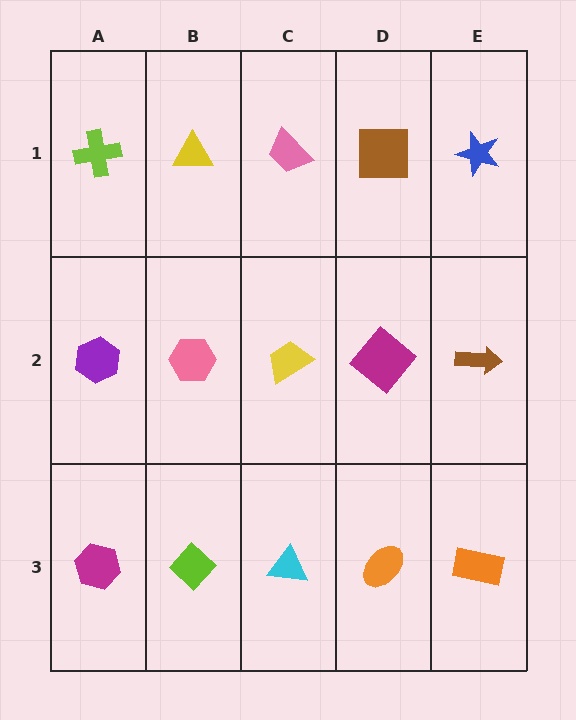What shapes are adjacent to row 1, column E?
A brown arrow (row 2, column E), a brown square (row 1, column D).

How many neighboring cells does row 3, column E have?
2.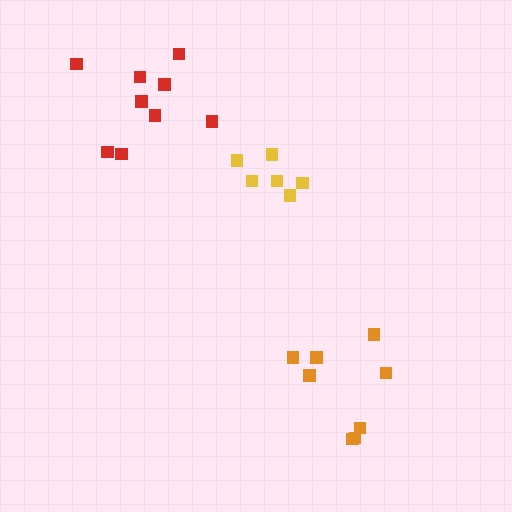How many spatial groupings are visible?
There are 3 spatial groupings.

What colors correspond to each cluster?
The clusters are colored: red, yellow, orange.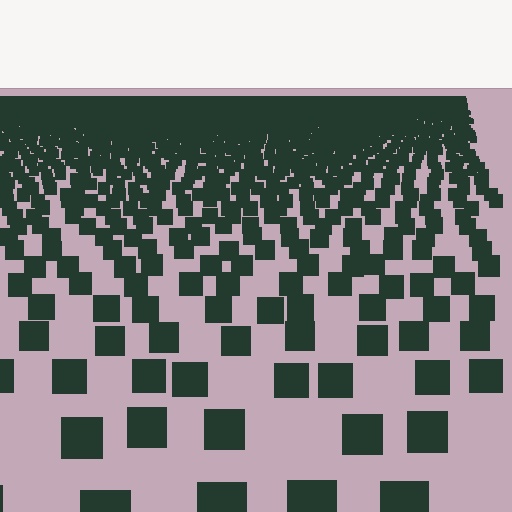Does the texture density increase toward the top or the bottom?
Density increases toward the top.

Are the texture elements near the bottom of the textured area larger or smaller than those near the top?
Larger. Near the bottom, elements are closer to the viewer and appear at a bigger on-screen size.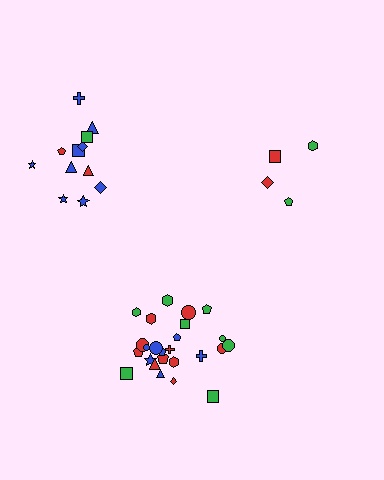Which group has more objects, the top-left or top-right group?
The top-left group.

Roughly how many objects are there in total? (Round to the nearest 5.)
Roughly 40 objects in total.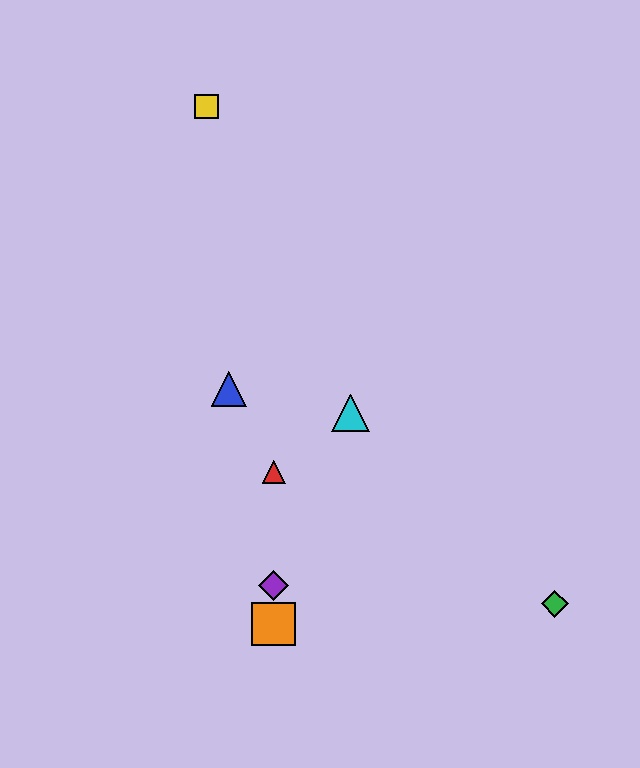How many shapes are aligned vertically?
3 shapes (the red triangle, the purple diamond, the orange square) are aligned vertically.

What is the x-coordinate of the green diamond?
The green diamond is at x≈555.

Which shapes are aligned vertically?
The red triangle, the purple diamond, the orange square are aligned vertically.